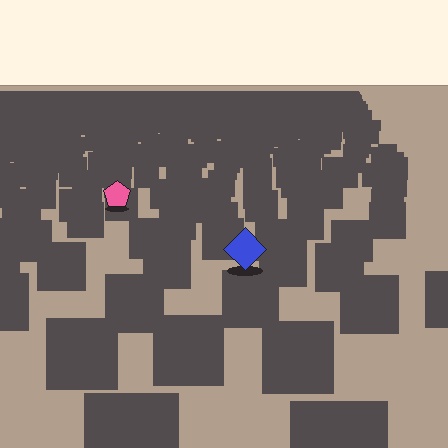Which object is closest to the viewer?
The blue diamond is closest. The texture marks near it are larger and more spread out.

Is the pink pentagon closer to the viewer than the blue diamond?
No. The blue diamond is closer — you can tell from the texture gradient: the ground texture is coarser near it.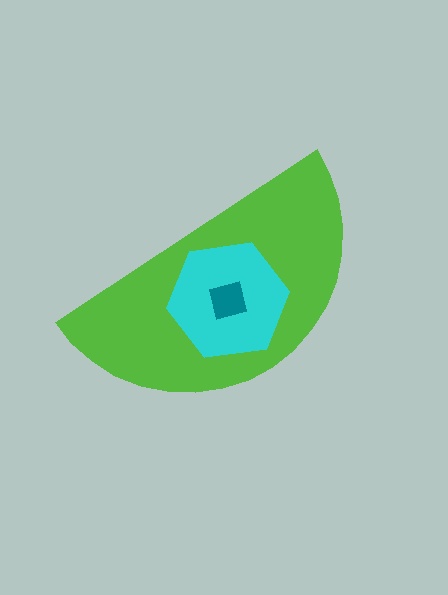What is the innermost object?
The teal square.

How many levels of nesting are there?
3.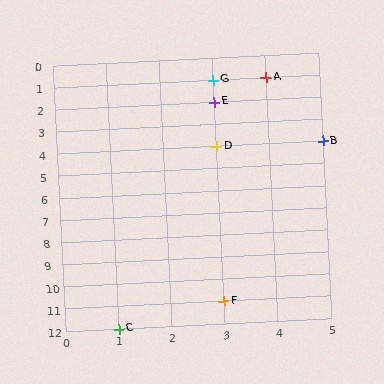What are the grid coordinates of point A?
Point A is at grid coordinates (4, 1).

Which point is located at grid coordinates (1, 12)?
Point C is at (1, 12).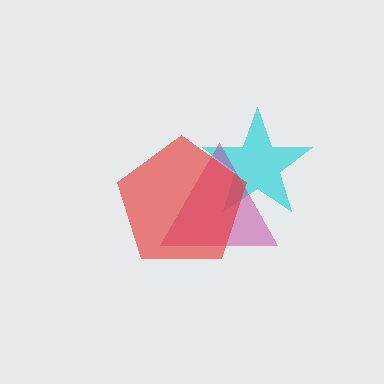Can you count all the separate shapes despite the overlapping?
Yes, there are 3 separate shapes.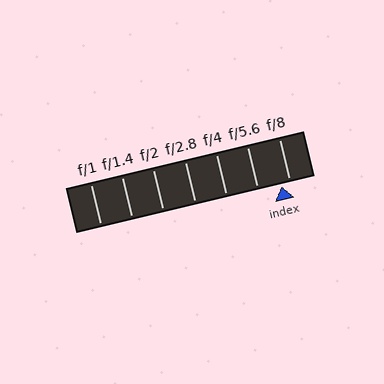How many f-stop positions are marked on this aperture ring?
There are 7 f-stop positions marked.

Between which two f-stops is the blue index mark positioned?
The index mark is between f/5.6 and f/8.